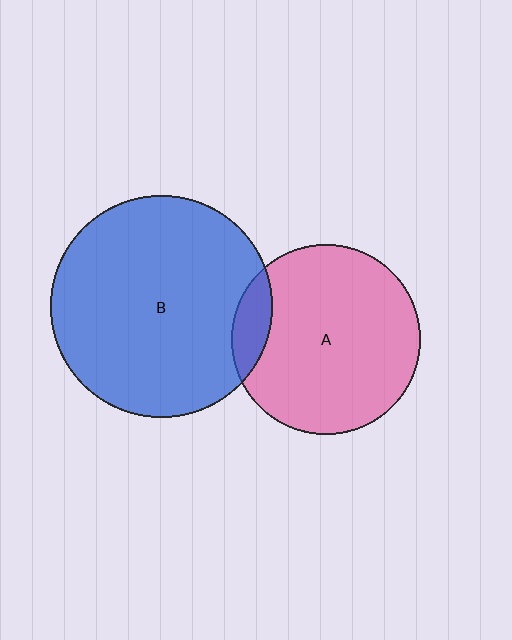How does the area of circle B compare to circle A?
Approximately 1.4 times.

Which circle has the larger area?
Circle B (blue).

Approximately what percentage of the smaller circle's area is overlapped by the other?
Approximately 10%.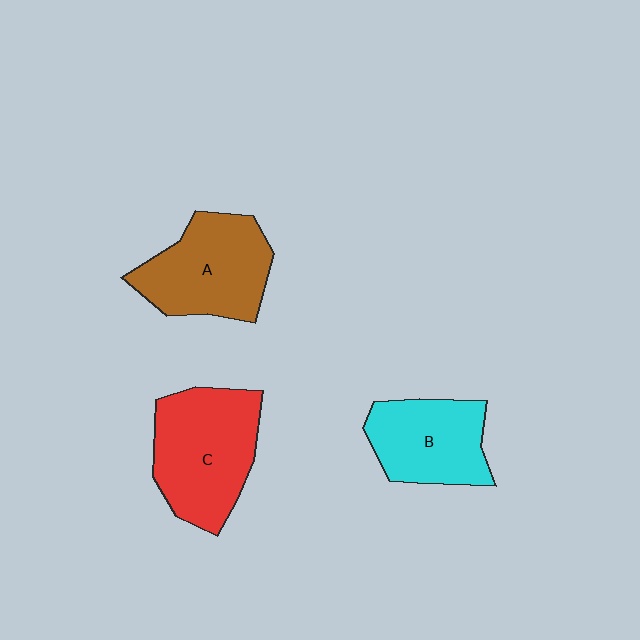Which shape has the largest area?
Shape C (red).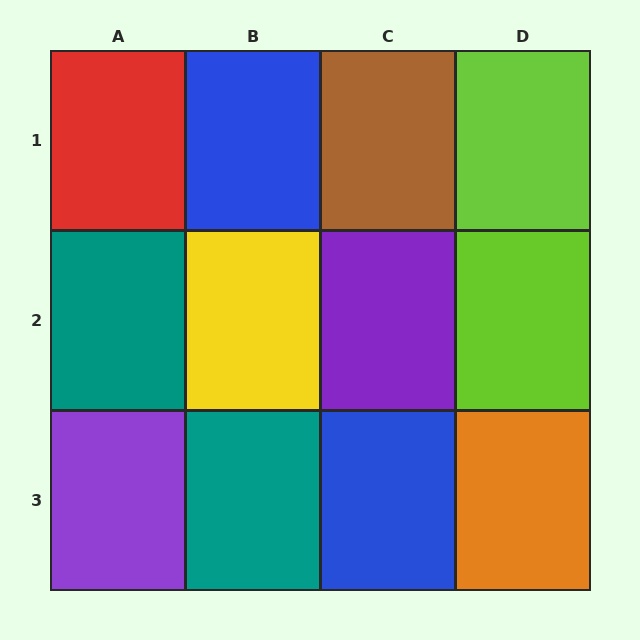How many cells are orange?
1 cell is orange.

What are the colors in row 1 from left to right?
Red, blue, brown, lime.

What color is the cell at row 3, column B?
Teal.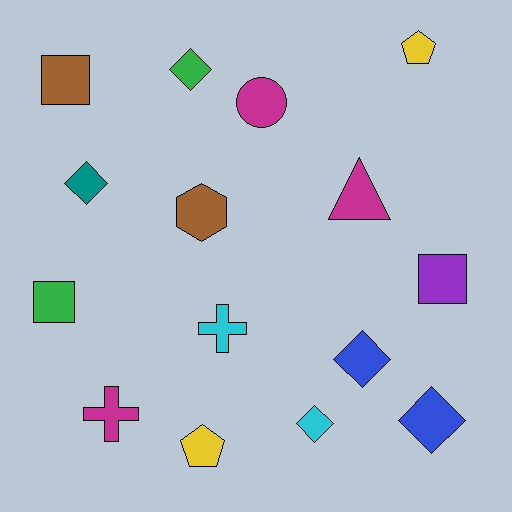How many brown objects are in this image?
There are 2 brown objects.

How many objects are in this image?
There are 15 objects.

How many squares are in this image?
There are 3 squares.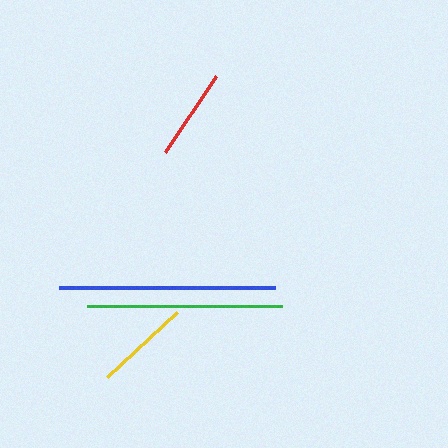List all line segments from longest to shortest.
From longest to shortest: blue, green, yellow, red.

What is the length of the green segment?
The green segment is approximately 195 pixels long.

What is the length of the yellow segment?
The yellow segment is approximately 95 pixels long.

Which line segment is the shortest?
The red line is the shortest at approximately 91 pixels.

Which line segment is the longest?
The blue line is the longest at approximately 216 pixels.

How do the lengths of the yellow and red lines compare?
The yellow and red lines are approximately the same length.